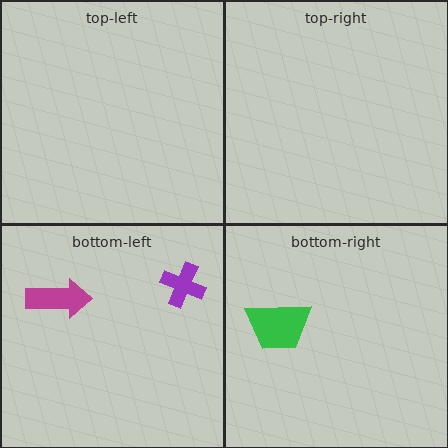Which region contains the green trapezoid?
The bottom-right region.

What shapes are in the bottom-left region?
The purple cross, the magenta arrow.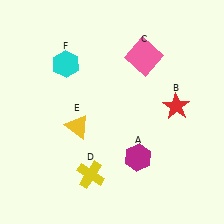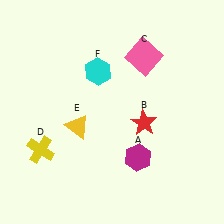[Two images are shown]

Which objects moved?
The objects that moved are: the red star (B), the yellow cross (D), the cyan hexagon (F).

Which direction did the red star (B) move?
The red star (B) moved left.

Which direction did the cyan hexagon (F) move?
The cyan hexagon (F) moved right.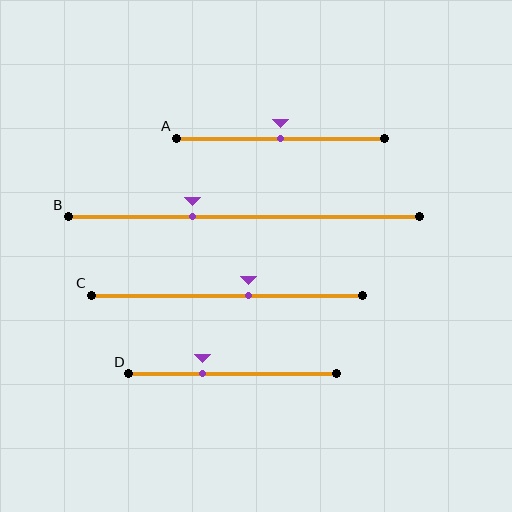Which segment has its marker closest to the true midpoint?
Segment A has its marker closest to the true midpoint.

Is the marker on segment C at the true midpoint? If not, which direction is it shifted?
No, the marker on segment C is shifted to the right by about 8% of the segment length.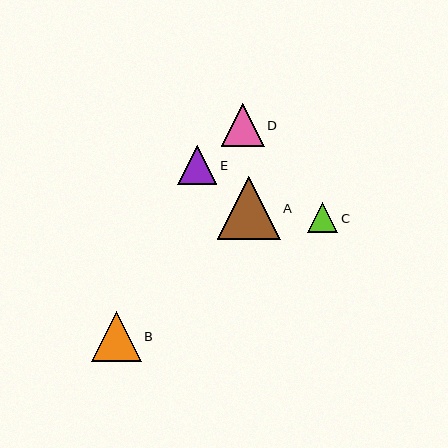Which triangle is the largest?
Triangle A is the largest with a size of approximately 63 pixels.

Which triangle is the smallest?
Triangle C is the smallest with a size of approximately 31 pixels.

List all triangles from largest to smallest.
From largest to smallest: A, B, D, E, C.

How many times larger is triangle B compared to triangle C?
Triangle B is approximately 1.6 times the size of triangle C.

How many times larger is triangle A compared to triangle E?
Triangle A is approximately 1.6 times the size of triangle E.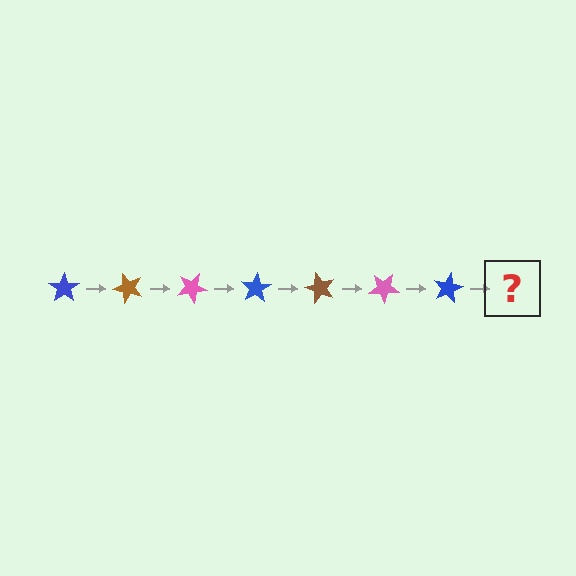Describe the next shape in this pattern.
It should be a brown star, rotated 350 degrees from the start.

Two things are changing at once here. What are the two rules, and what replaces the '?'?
The two rules are that it rotates 50 degrees each step and the color cycles through blue, brown, and pink. The '?' should be a brown star, rotated 350 degrees from the start.